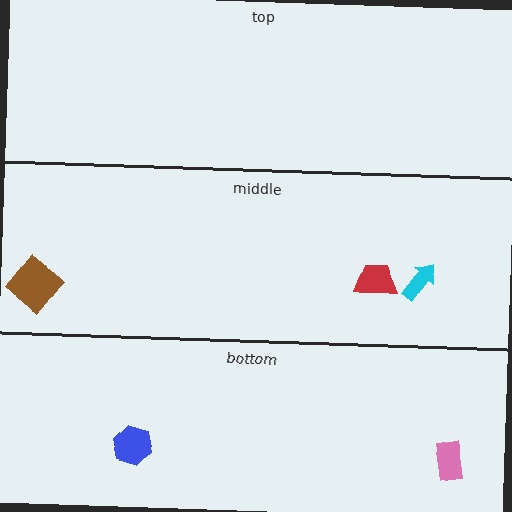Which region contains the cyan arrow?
The middle region.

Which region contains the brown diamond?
The middle region.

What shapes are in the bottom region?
The blue hexagon, the pink rectangle.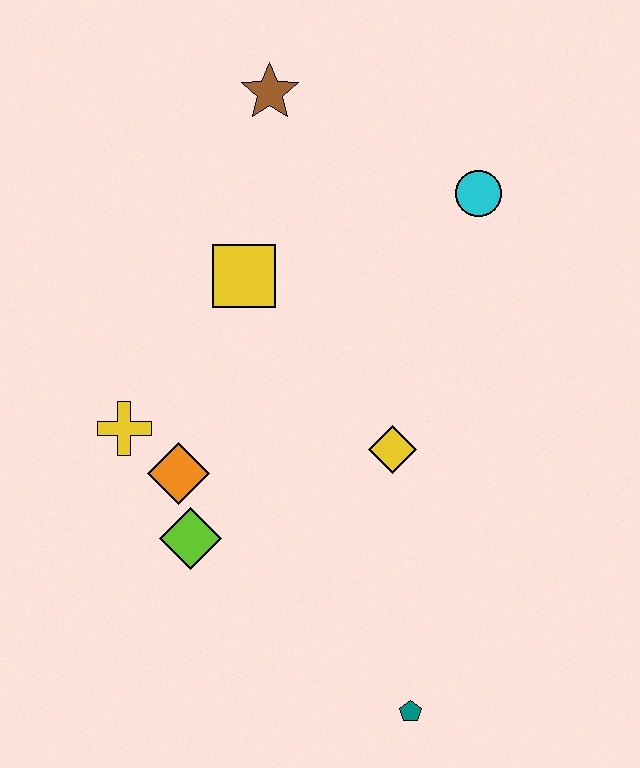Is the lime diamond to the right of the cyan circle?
No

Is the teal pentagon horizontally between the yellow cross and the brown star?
No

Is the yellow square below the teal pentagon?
No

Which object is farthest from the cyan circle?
The teal pentagon is farthest from the cyan circle.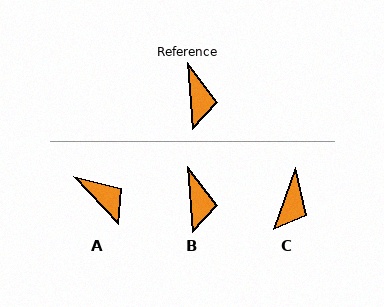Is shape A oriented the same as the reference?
No, it is off by about 38 degrees.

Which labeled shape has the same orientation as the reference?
B.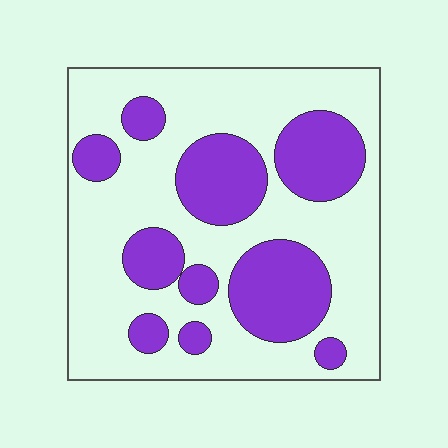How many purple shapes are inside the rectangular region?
10.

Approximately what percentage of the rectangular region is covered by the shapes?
Approximately 35%.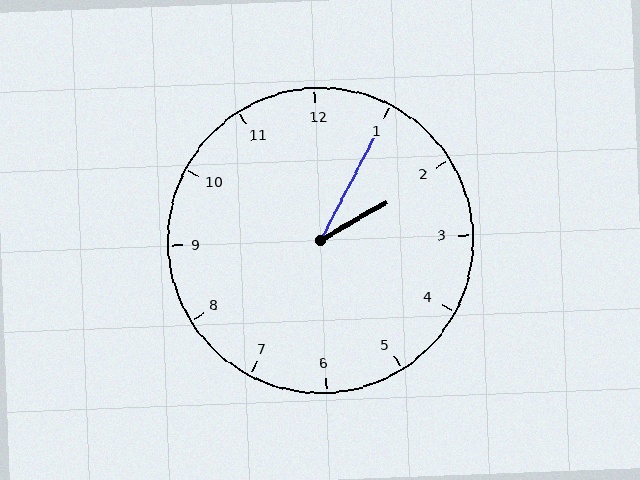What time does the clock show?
2:05.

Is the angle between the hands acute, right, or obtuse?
It is acute.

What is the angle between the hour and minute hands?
Approximately 32 degrees.